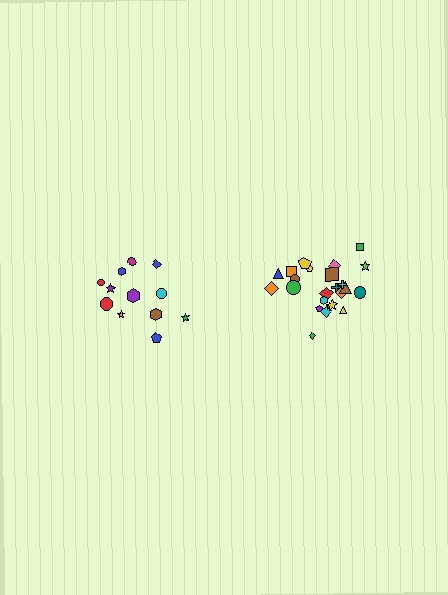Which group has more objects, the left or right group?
The right group.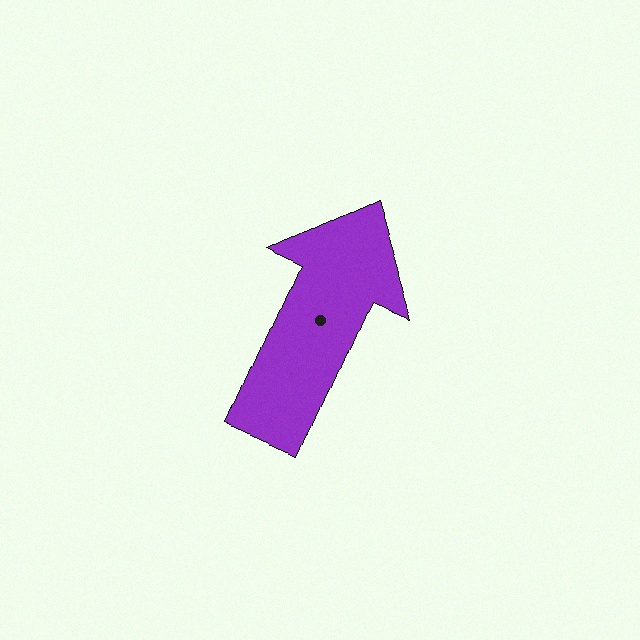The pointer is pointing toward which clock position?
Roughly 1 o'clock.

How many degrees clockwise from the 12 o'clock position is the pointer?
Approximately 24 degrees.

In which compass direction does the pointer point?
Northeast.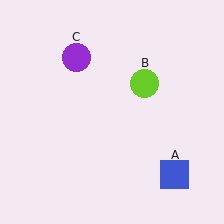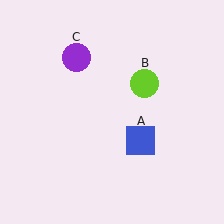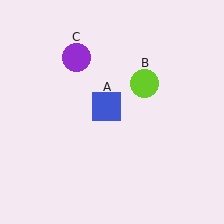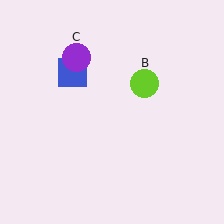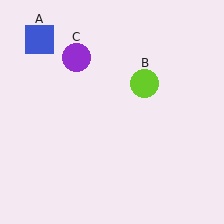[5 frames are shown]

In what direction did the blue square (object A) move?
The blue square (object A) moved up and to the left.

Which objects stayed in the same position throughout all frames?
Lime circle (object B) and purple circle (object C) remained stationary.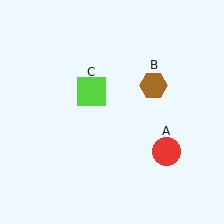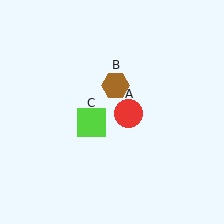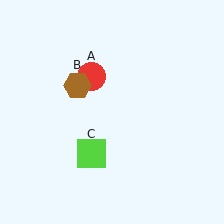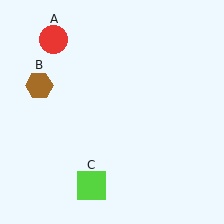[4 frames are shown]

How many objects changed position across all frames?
3 objects changed position: red circle (object A), brown hexagon (object B), lime square (object C).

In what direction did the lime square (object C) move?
The lime square (object C) moved down.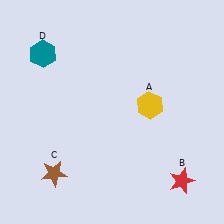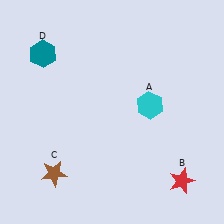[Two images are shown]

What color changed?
The hexagon (A) changed from yellow in Image 1 to cyan in Image 2.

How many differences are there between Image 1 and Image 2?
There is 1 difference between the two images.